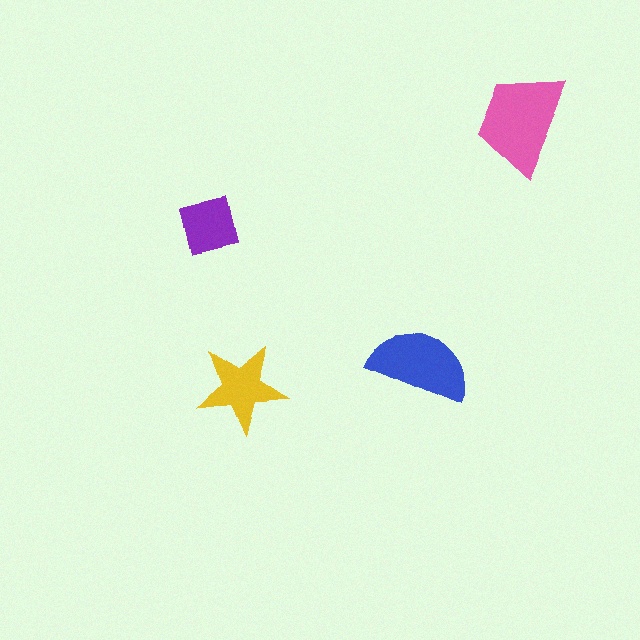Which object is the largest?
The pink trapezoid.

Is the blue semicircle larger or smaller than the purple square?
Larger.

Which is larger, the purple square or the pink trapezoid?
The pink trapezoid.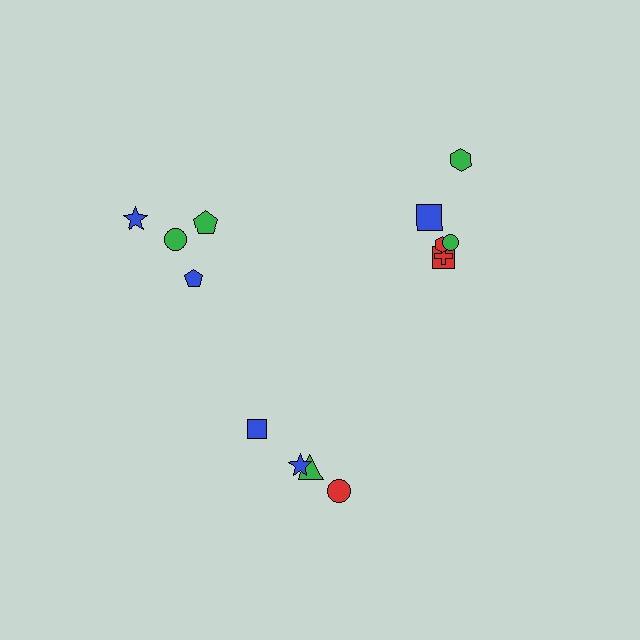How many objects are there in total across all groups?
There are 14 objects.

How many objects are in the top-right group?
There are 6 objects.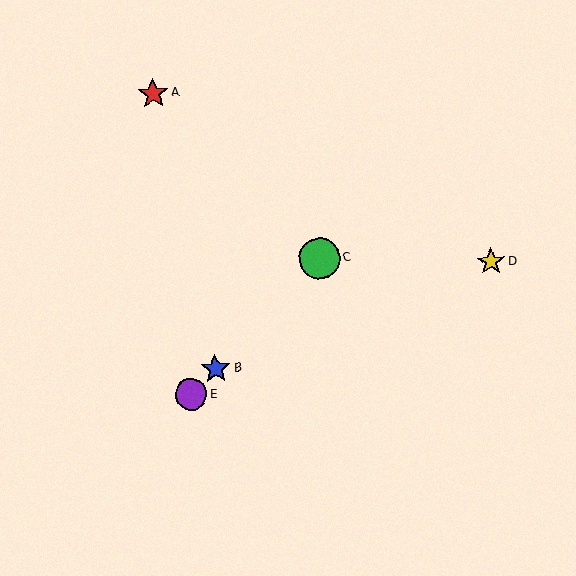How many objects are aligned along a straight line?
3 objects (B, C, E) are aligned along a straight line.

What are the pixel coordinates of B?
Object B is at (216, 369).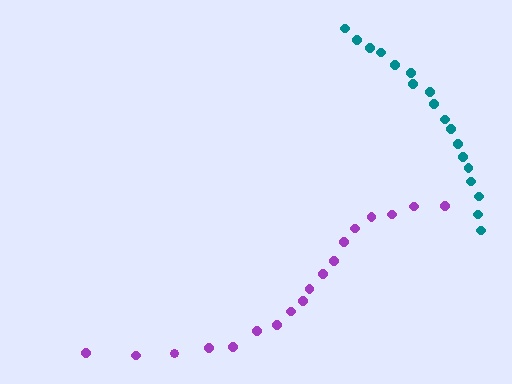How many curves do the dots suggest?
There are 2 distinct paths.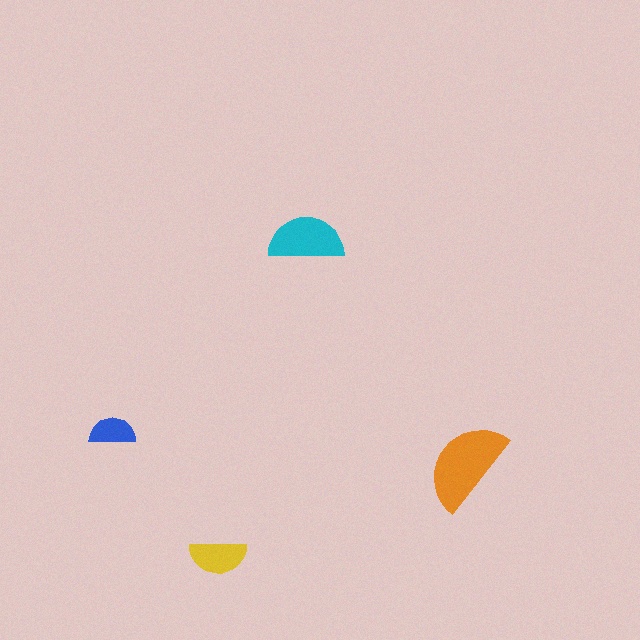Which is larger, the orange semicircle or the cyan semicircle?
The orange one.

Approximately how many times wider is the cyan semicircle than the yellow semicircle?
About 1.5 times wider.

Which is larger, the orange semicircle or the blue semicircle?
The orange one.